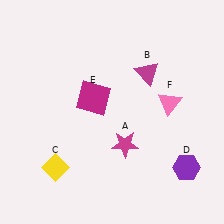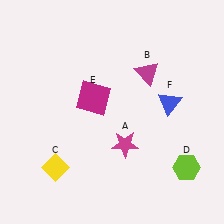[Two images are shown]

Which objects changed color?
D changed from purple to lime. F changed from pink to blue.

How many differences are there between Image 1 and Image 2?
There are 2 differences between the two images.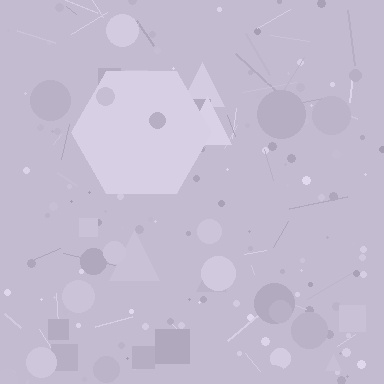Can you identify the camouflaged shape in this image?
The camouflaged shape is a hexagon.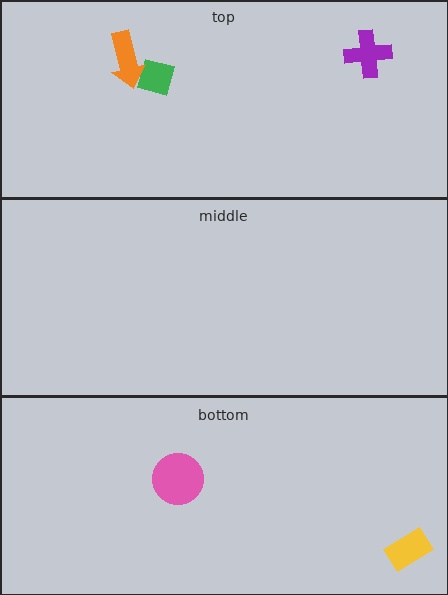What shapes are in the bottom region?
The yellow rectangle, the pink circle.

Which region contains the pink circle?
The bottom region.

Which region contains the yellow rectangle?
The bottom region.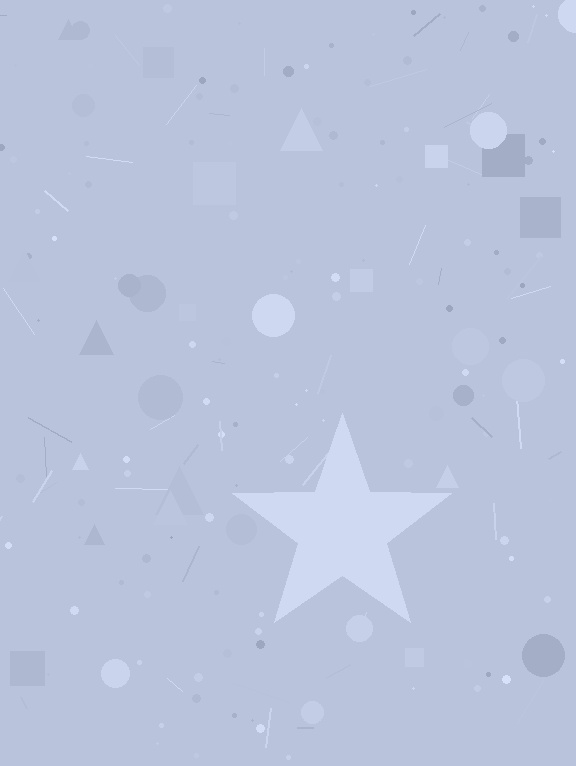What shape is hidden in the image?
A star is hidden in the image.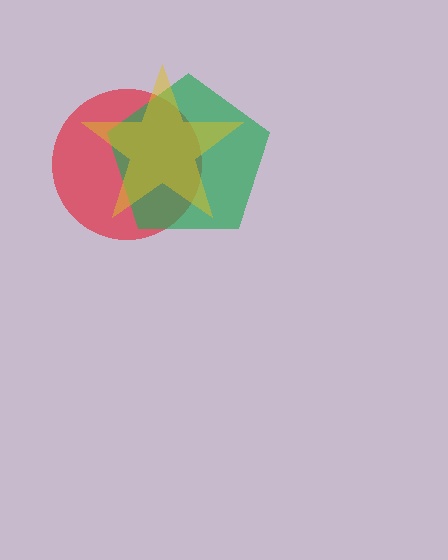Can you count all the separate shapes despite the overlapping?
Yes, there are 3 separate shapes.